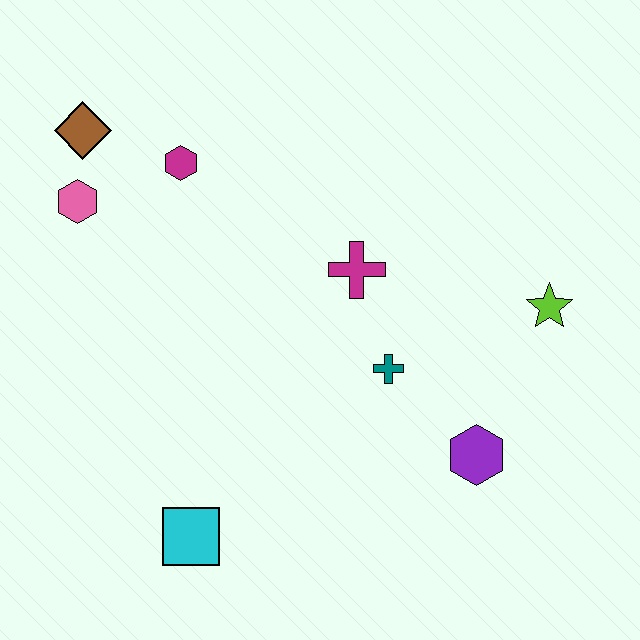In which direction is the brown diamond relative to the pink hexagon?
The brown diamond is above the pink hexagon.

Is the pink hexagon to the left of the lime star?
Yes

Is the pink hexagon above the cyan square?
Yes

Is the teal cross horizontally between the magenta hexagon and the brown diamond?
No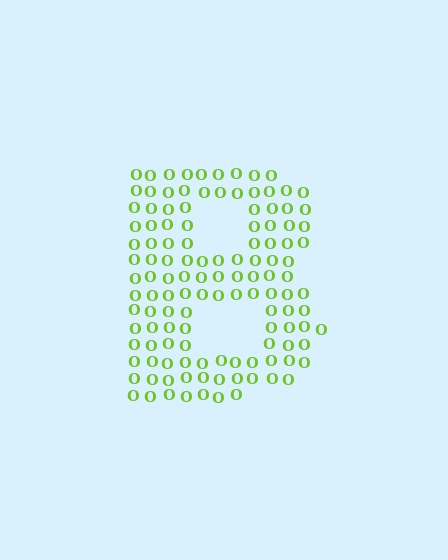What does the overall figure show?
The overall figure shows the letter B.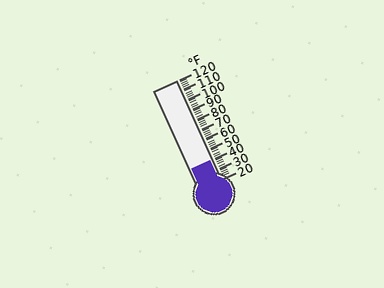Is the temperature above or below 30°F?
The temperature is above 30°F.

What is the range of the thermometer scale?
The thermometer scale ranges from 20°F to 120°F.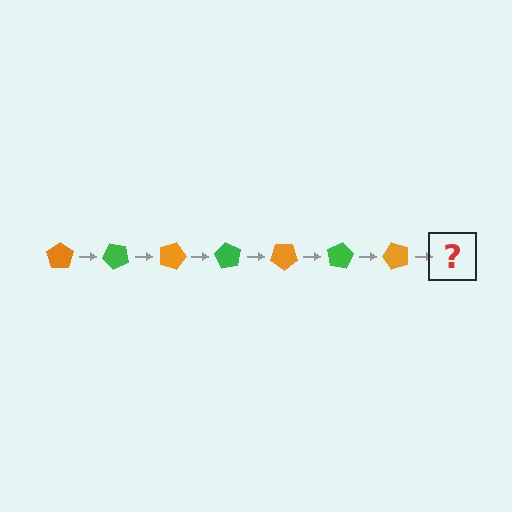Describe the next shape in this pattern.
It should be a green pentagon, rotated 315 degrees from the start.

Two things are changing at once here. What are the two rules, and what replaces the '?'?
The two rules are that it rotates 45 degrees each step and the color cycles through orange and green. The '?' should be a green pentagon, rotated 315 degrees from the start.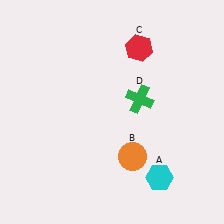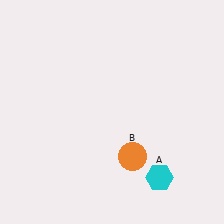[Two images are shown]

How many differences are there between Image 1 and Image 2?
There are 2 differences between the two images.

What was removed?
The red hexagon (C), the green cross (D) were removed in Image 2.